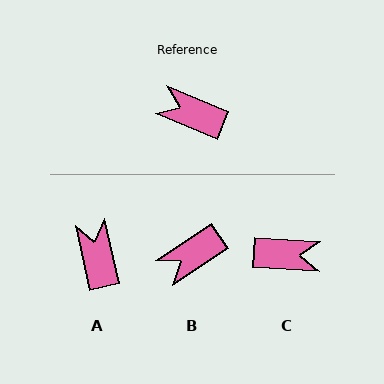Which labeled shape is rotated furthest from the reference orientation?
C, about 161 degrees away.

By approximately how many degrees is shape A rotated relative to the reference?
Approximately 55 degrees clockwise.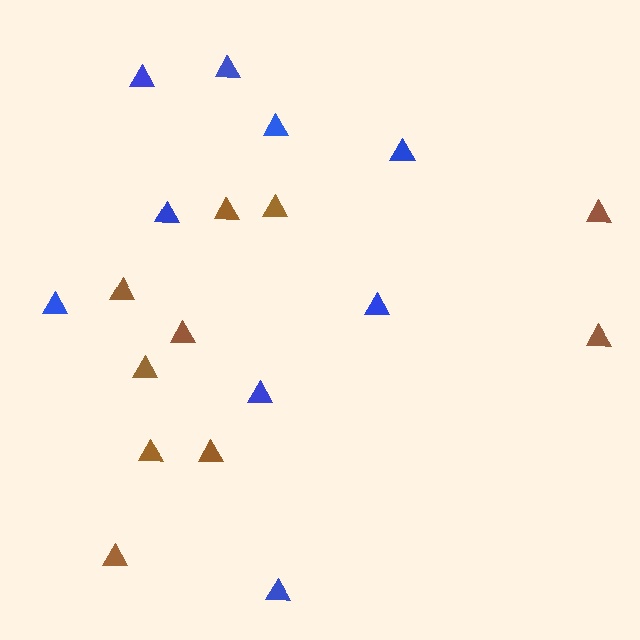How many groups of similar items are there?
There are 2 groups: one group of brown triangles (10) and one group of blue triangles (9).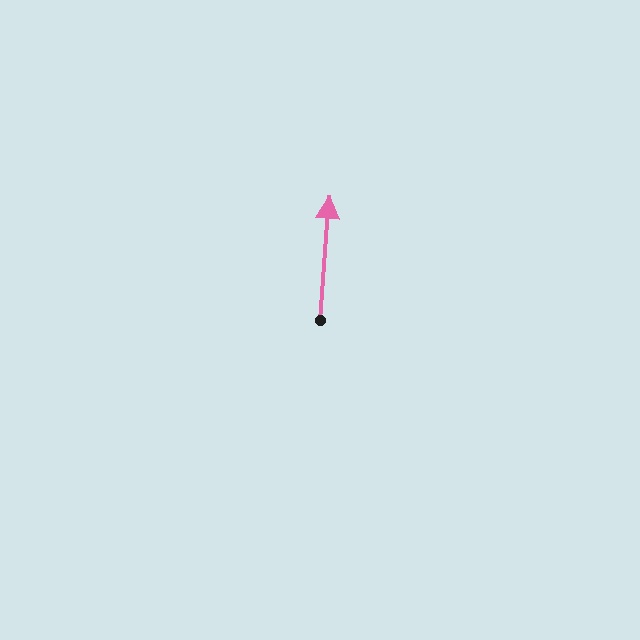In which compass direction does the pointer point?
North.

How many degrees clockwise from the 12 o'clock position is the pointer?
Approximately 4 degrees.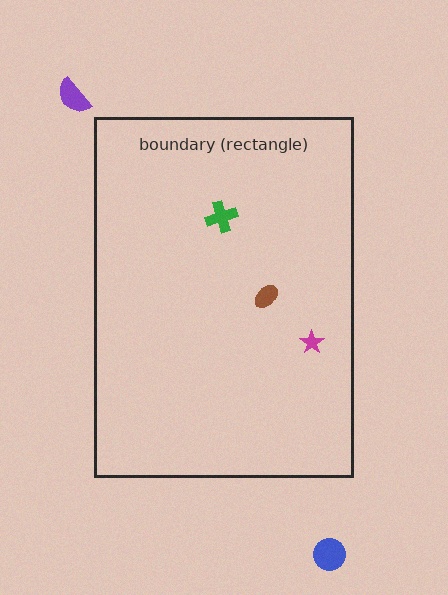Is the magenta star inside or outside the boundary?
Inside.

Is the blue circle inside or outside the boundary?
Outside.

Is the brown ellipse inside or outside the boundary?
Inside.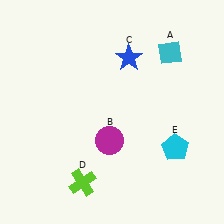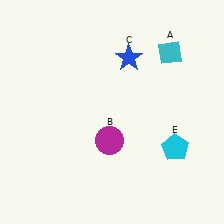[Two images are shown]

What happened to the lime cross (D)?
The lime cross (D) was removed in Image 2. It was in the bottom-left area of Image 1.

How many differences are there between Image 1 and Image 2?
There is 1 difference between the two images.